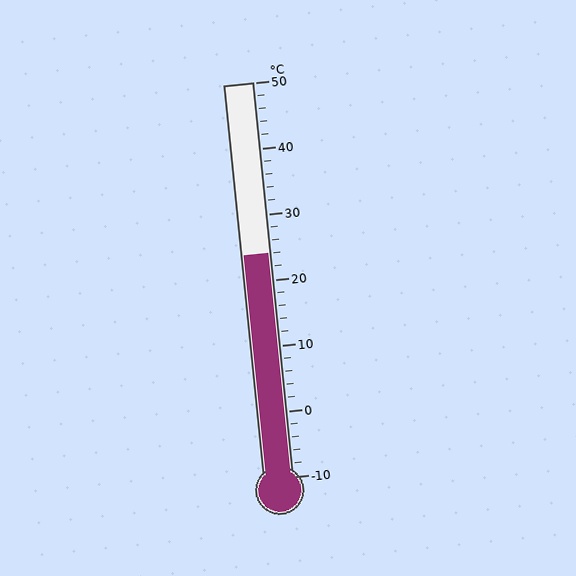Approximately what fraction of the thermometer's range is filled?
The thermometer is filled to approximately 55% of its range.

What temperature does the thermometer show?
The thermometer shows approximately 24°C.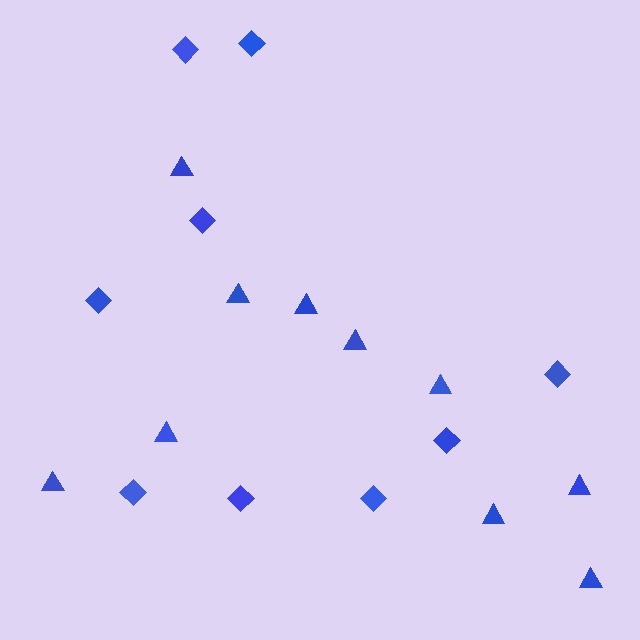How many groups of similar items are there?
There are 2 groups: one group of triangles (10) and one group of diamonds (9).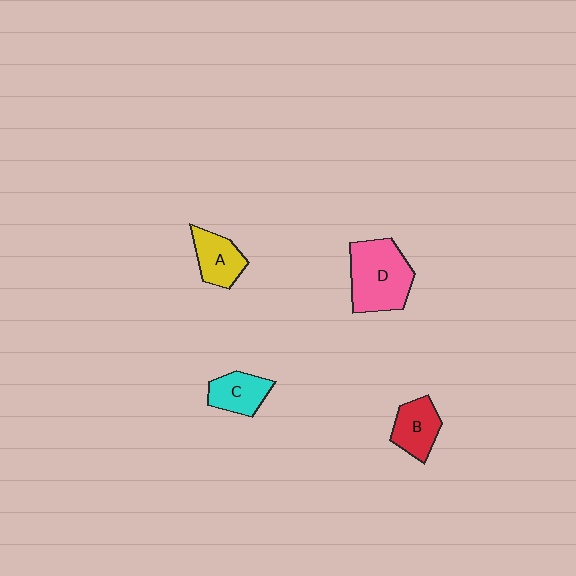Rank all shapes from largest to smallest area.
From largest to smallest: D (pink), B (red), A (yellow), C (cyan).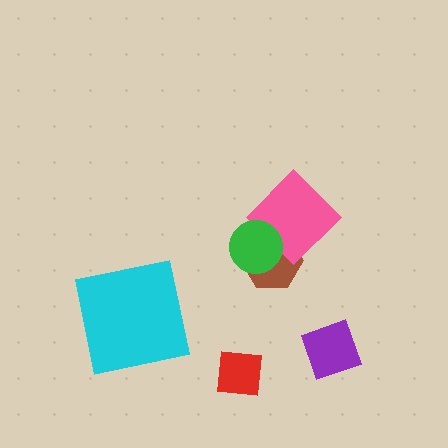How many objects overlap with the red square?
0 objects overlap with the red square.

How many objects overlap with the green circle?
2 objects overlap with the green circle.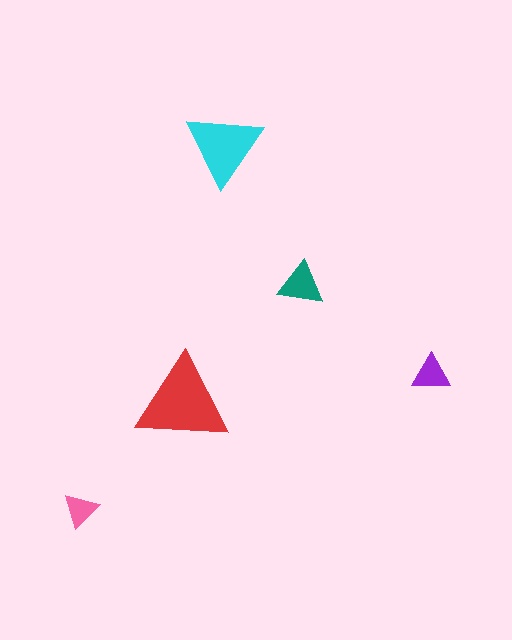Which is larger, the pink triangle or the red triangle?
The red one.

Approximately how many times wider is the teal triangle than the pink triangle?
About 1.5 times wider.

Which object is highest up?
The cyan triangle is topmost.